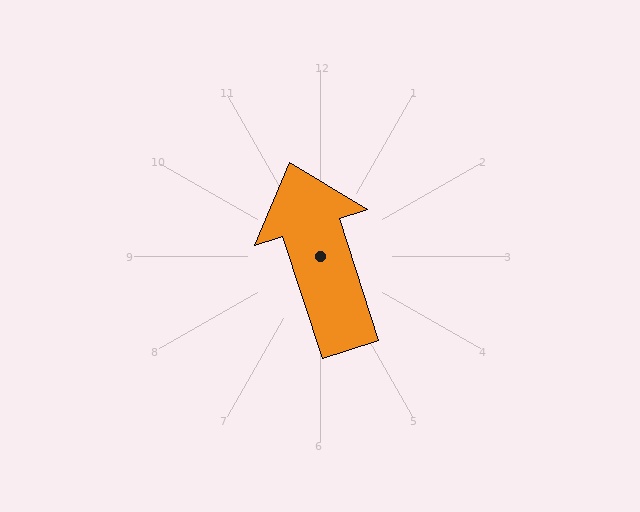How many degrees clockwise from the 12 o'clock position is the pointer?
Approximately 342 degrees.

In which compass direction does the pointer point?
North.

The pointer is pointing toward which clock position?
Roughly 11 o'clock.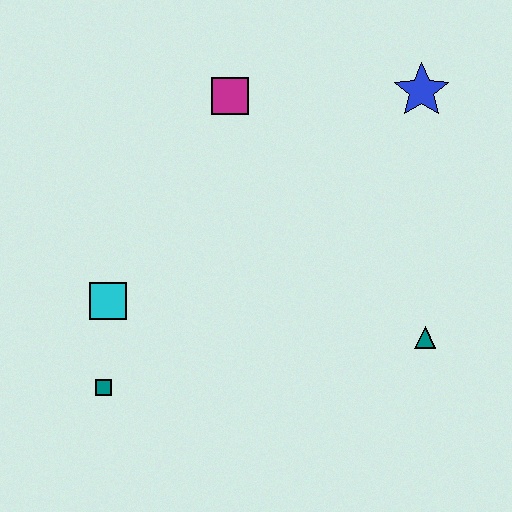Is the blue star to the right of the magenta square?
Yes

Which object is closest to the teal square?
The cyan square is closest to the teal square.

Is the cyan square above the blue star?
No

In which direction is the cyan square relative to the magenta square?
The cyan square is below the magenta square.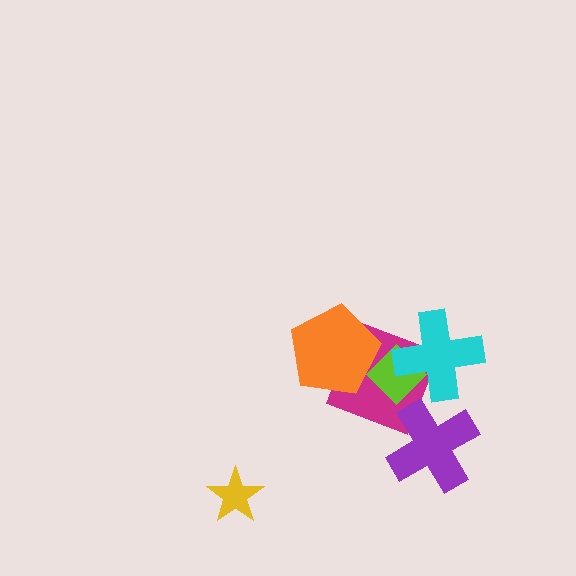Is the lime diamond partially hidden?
Yes, it is partially covered by another shape.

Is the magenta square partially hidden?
Yes, it is partially covered by another shape.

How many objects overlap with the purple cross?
0 objects overlap with the purple cross.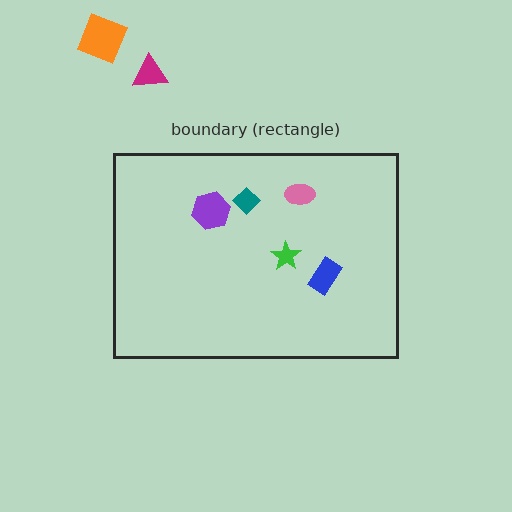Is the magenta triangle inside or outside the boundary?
Outside.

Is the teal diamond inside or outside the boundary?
Inside.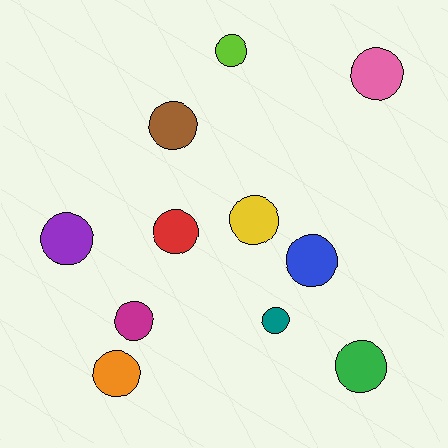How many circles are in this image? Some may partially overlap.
There are 11 circles.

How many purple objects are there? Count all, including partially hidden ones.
There is 1 purple object.